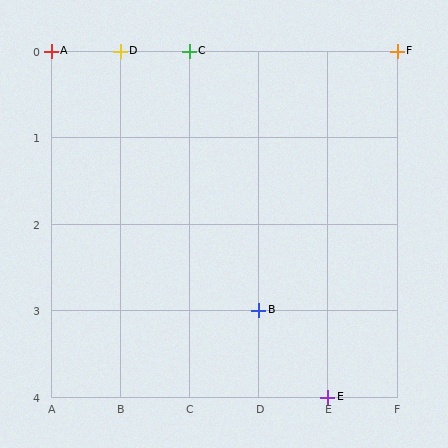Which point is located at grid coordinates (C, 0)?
Point C is at (C, 0).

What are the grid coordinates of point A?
Point A is at grid coordinates (A, 0).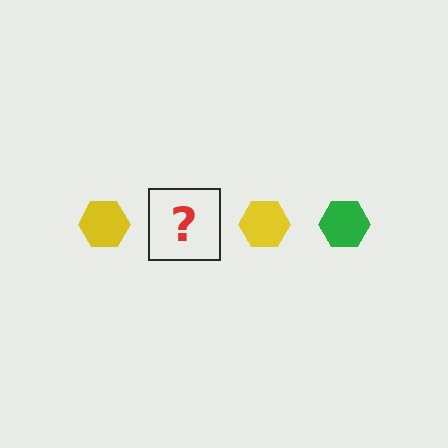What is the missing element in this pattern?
The missing element is a green hexagon.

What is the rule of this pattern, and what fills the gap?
The rule is that the pattern cycles through yellow, green hexagons. The gap should be filled with a green hexagon.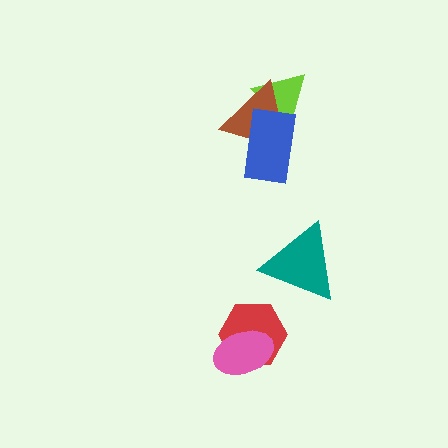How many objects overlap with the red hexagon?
1 object overlaps with the red hexagon.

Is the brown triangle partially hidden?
Yes, it is partially covered by another shape.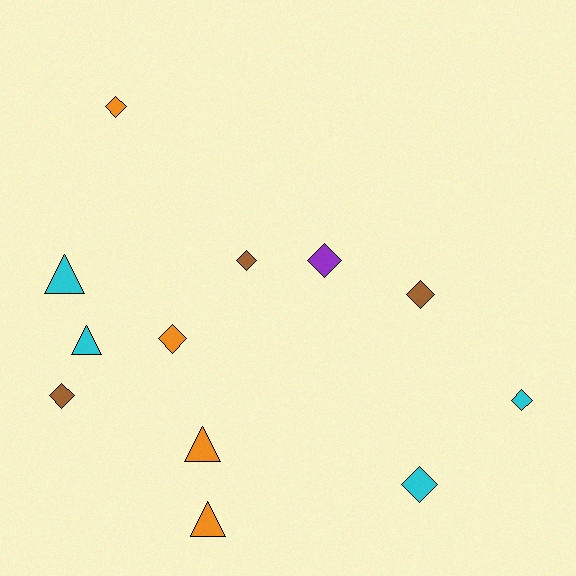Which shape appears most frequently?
Diamond, with 8 objects.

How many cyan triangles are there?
There are 2 cyan triangles.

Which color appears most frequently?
Orange, with 4 objects.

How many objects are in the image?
There are 12 objects.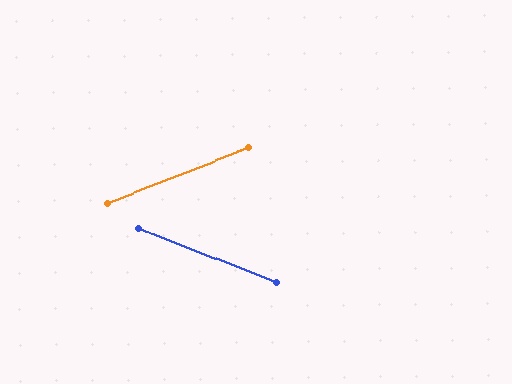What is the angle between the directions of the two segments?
Approximately 43 degrees.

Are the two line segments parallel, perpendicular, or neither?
Neither parallel nor perpendicular — they differ by about 43°.